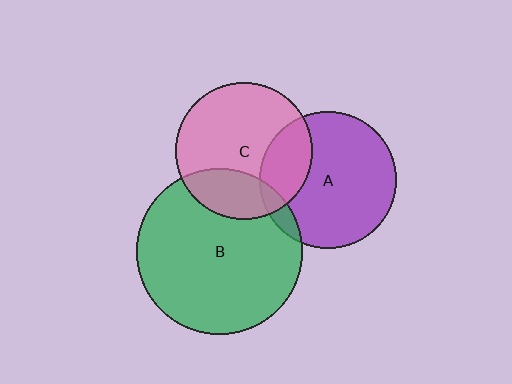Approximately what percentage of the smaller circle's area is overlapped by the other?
Approximately 25%.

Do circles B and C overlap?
Yes.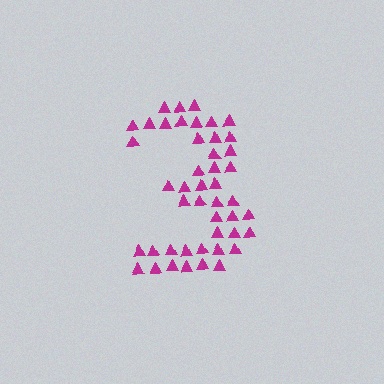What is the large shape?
The large shape is the digit 3.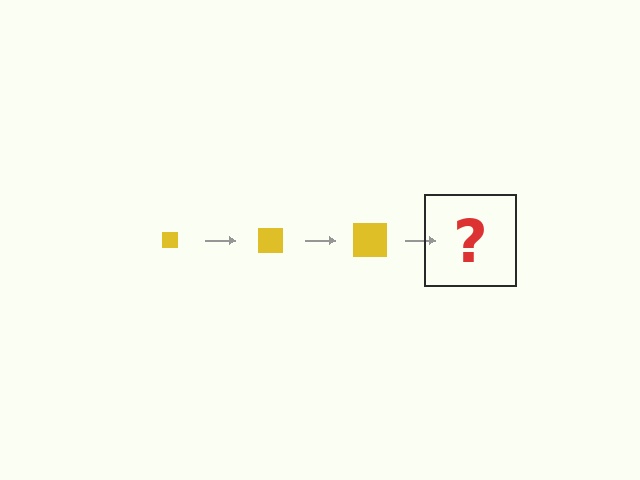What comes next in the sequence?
The next element should be a yellow square, larger than the previous one.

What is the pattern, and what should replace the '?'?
The pattern is that the square gets progressively larger each step. The '?' should be a yellow square, larger than the previous one.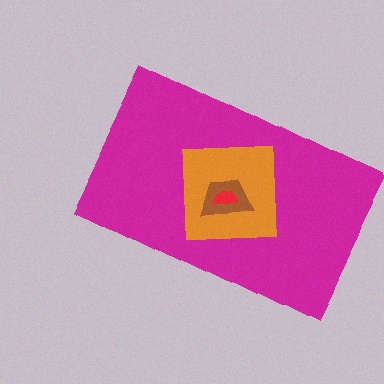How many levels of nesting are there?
4.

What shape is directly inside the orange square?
The brown trapezoid.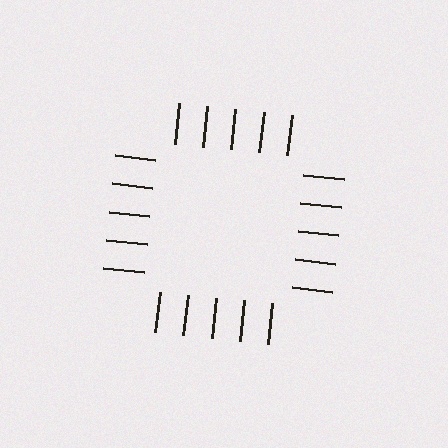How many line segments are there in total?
20 — 5 along each of the 4 edges.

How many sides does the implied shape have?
4 sides — the line-ends trace a square.